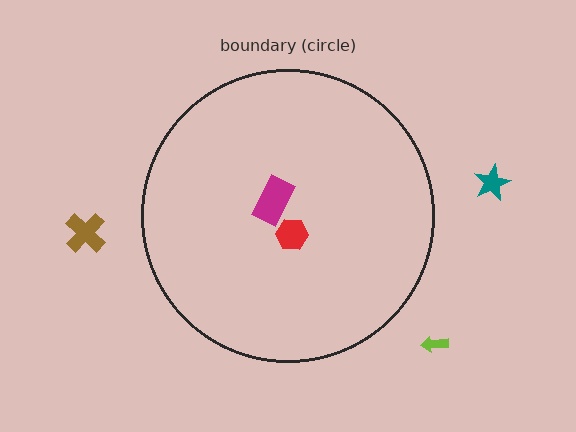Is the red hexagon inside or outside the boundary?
Inside.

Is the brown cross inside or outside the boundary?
Outside.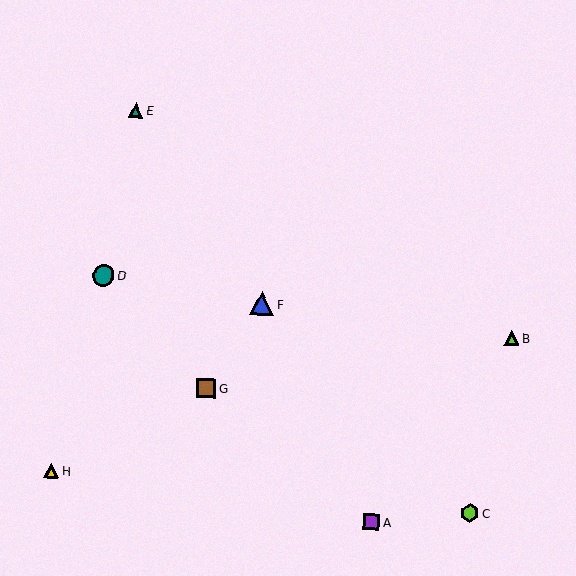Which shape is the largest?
The blue triangle (labeled F) is the largest.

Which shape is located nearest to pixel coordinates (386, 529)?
The purple square (labeled A) at (371, 522) is nearest to that location.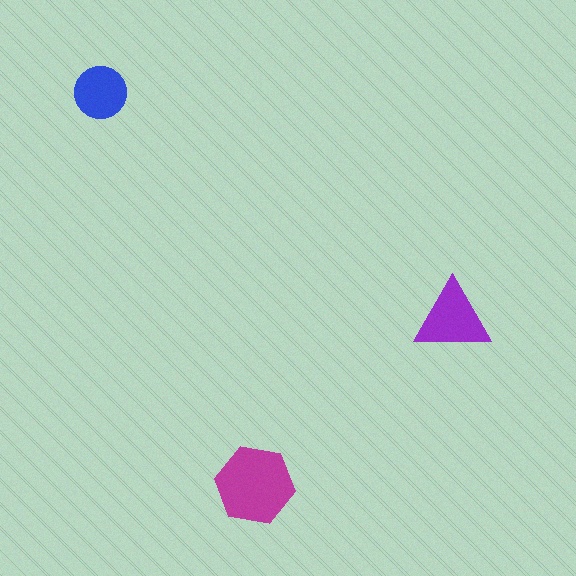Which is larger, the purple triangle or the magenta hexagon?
The magenta hexagon.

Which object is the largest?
The magenta hexagon.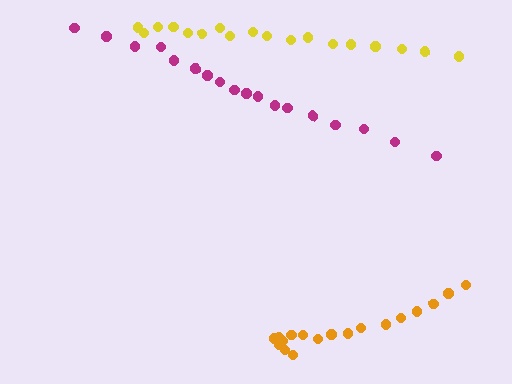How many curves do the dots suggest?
There are 3 distinct paths.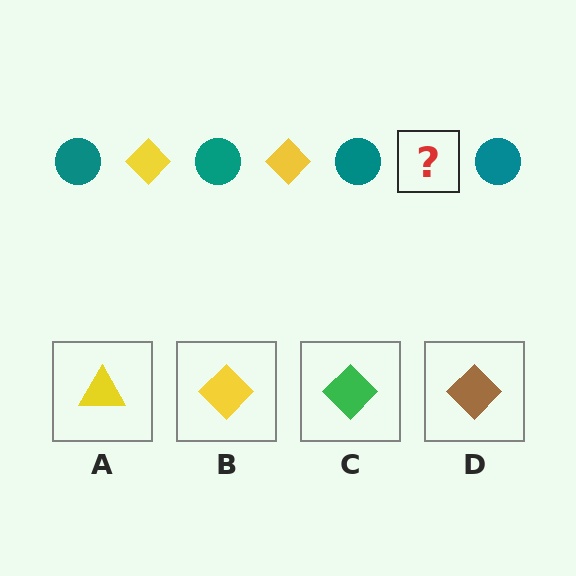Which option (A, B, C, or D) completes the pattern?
B.